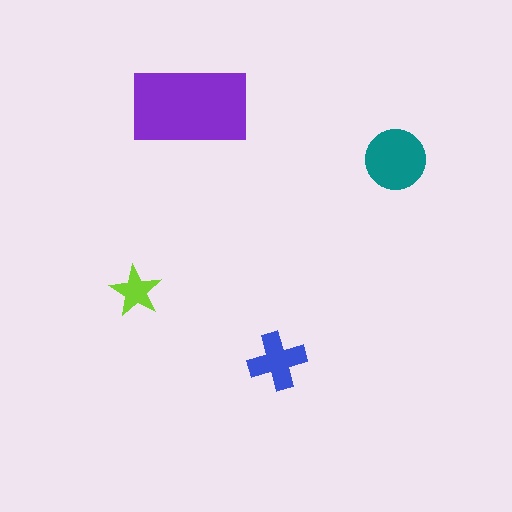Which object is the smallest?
The lime star.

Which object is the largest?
The purple rectangle.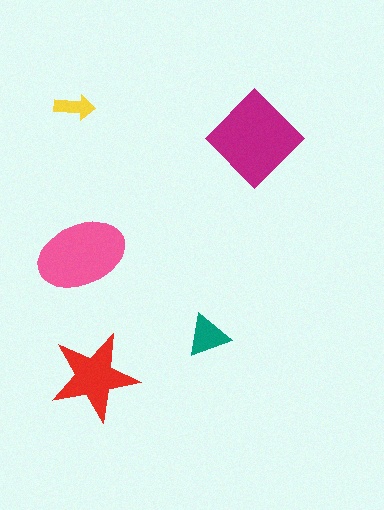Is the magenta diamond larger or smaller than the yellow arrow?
Larger.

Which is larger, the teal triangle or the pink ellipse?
The pink ellipse.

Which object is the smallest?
The yellow arrow.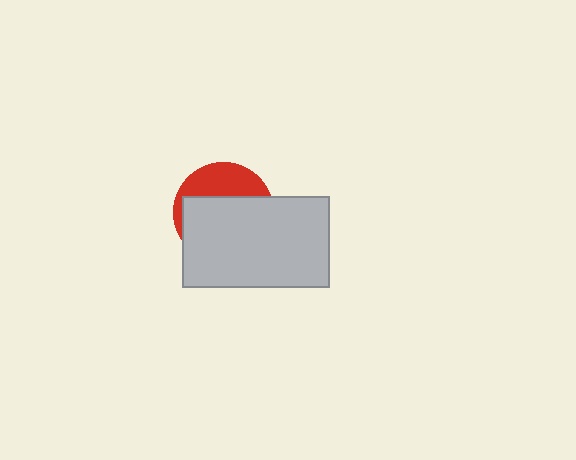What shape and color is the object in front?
The object in front is a light gray rectangle.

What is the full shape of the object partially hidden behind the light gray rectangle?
The partially hidden object is a red circle.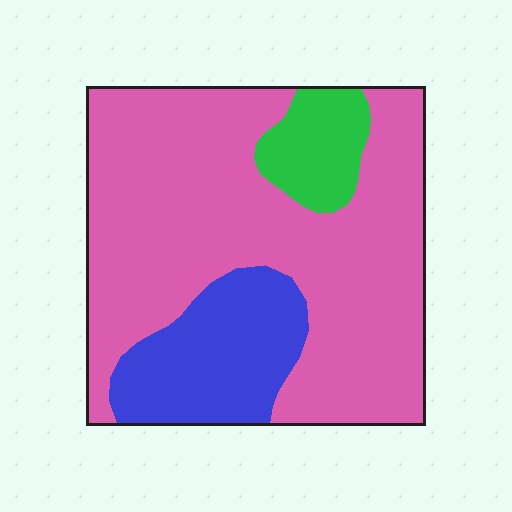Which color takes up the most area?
Pink, at roughly 70%.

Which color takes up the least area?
Green, at roughly 10%.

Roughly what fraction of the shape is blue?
Blue covers 20% of the shape.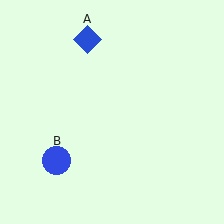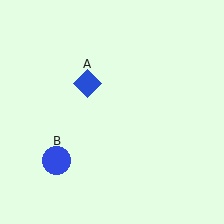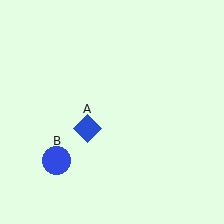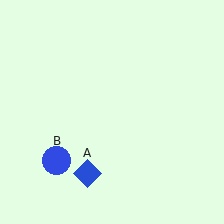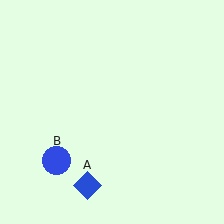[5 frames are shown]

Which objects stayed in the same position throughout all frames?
Blue circle (object B) remained stationary.